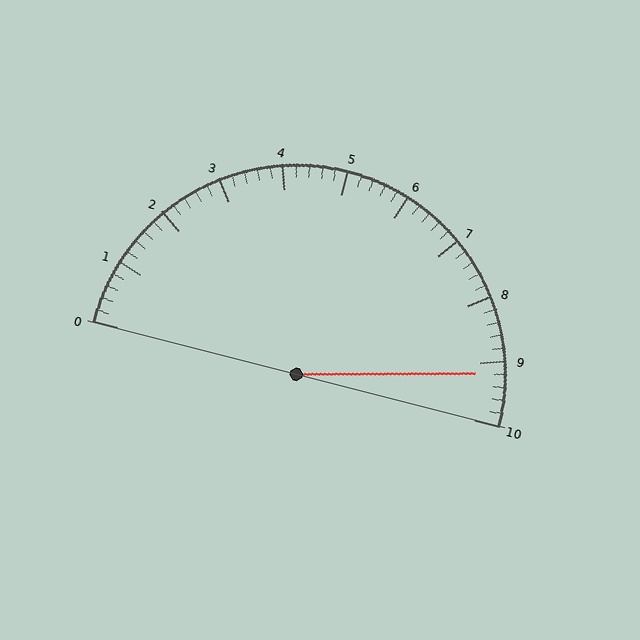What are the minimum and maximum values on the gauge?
The gauge ranges from 0 to 10.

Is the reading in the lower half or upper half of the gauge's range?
The reading is in the upper half of the range (0 to 10).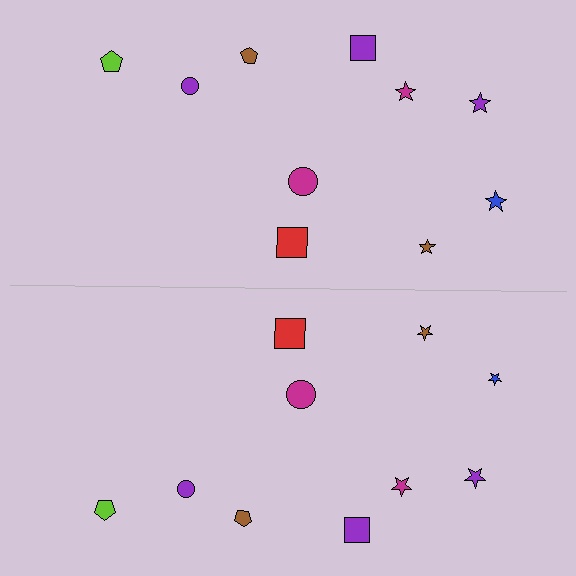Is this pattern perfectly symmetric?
No, the pattern is not perfectly symmetric. The blue star on the bottom side has a different size than its mirror counterpart.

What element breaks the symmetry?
The blue star on the bottom side has a different size than its mirror counterpart.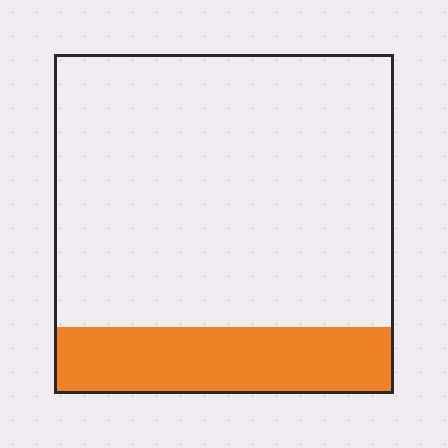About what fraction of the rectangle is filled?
About one fifth (1/5).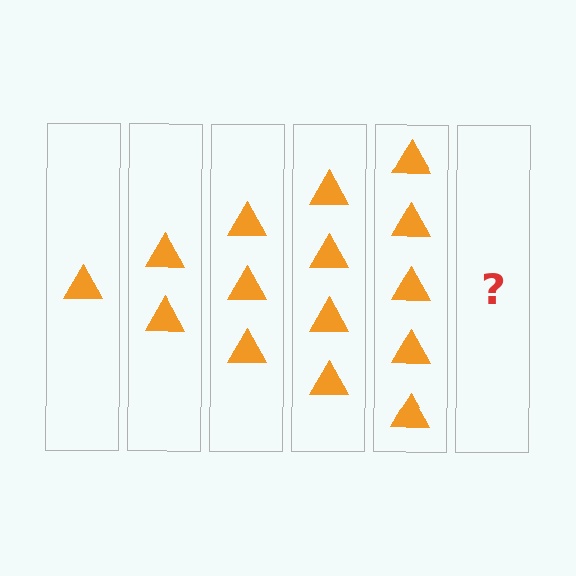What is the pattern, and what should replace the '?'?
The pattern is that each step adds one more triangle. The '?' should be 6 triangles.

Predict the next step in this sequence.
The next step is 6 triangles.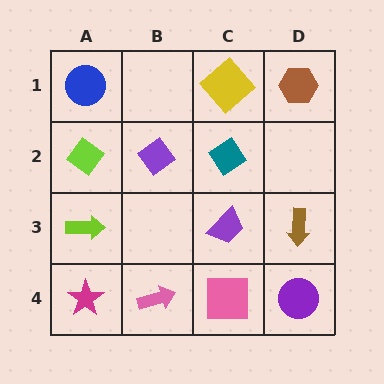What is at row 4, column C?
A pink square.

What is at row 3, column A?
A lime arrow.